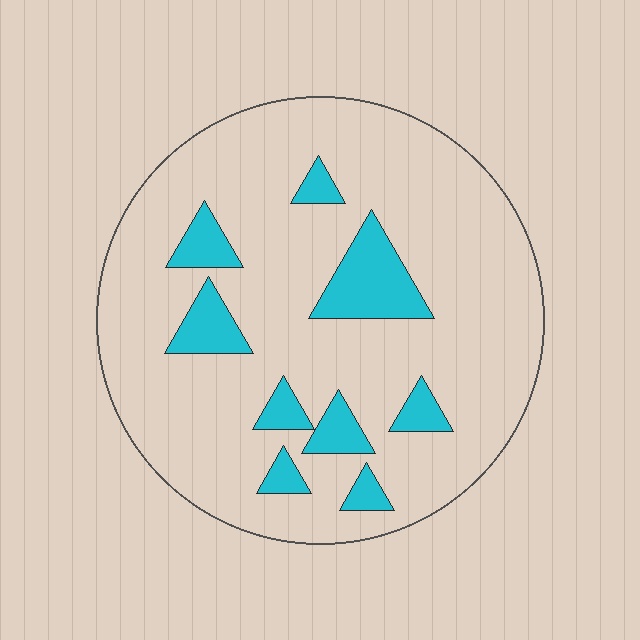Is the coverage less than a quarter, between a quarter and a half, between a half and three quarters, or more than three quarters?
Less than a quarter.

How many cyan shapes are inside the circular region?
9.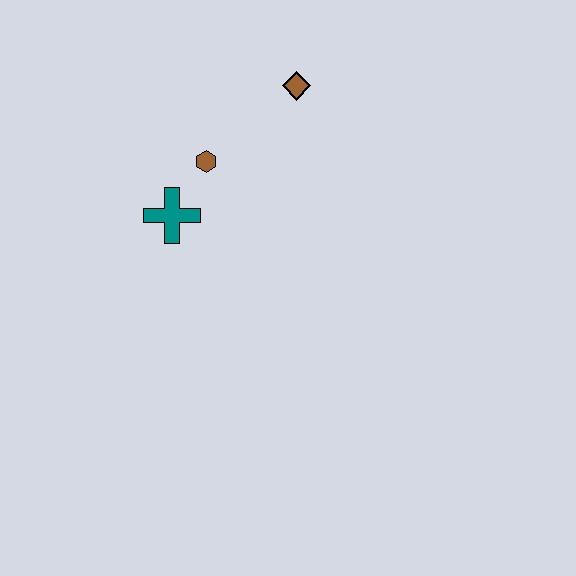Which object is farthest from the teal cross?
The brown diamond is farthest from the teal cross.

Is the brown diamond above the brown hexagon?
Yes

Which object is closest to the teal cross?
The brown hexagon is closest to the teal cross.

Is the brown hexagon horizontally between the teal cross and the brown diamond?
Yes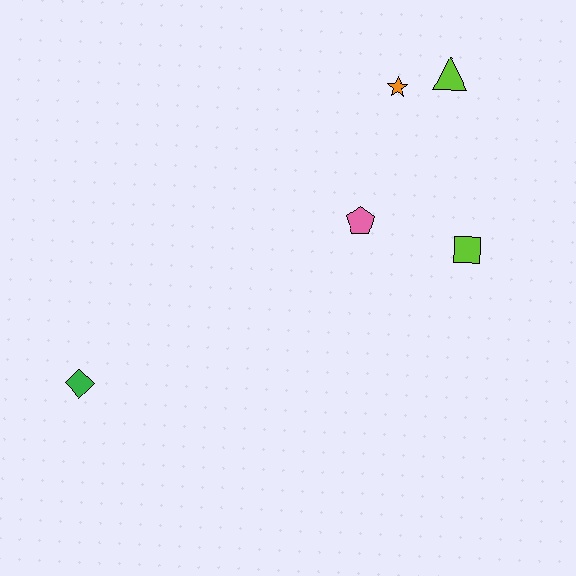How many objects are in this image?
There are 5 objects.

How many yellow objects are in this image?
There are no yellow objects.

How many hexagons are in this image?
There are no hexagons.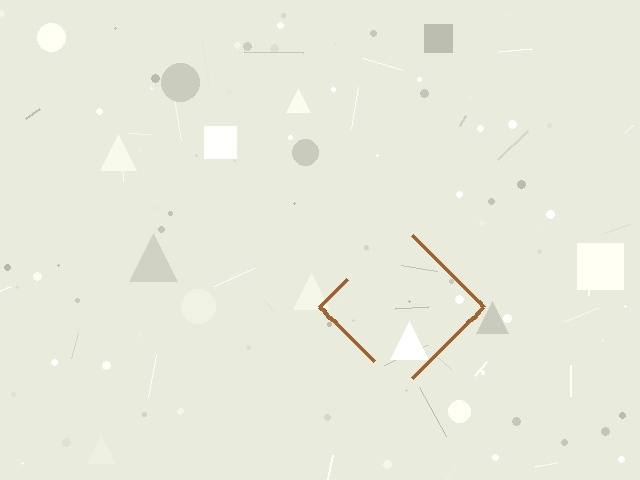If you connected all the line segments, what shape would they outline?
They would outline a diamond.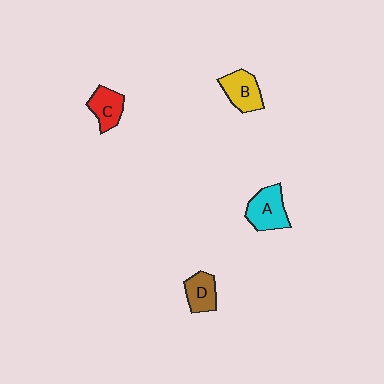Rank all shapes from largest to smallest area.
From largest to smallest: A (cyan), B (yellow), C (red), D (brown).